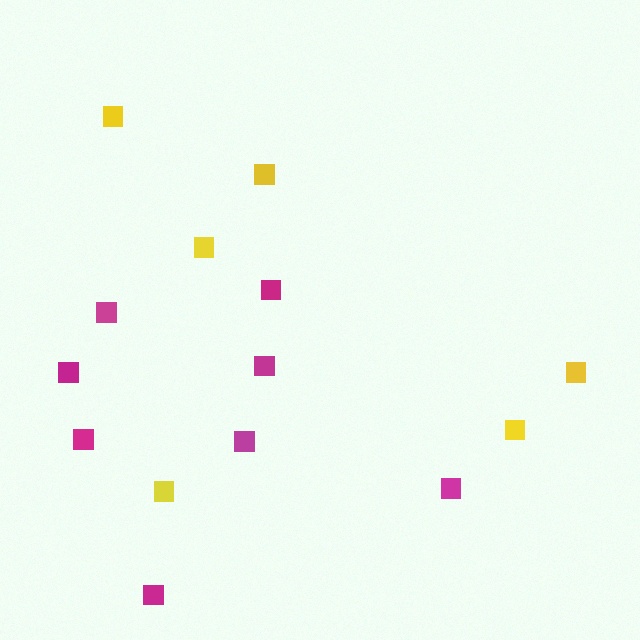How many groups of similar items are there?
There are 2 groups: one group of yellow squares (6) and one group of magenta squares (8).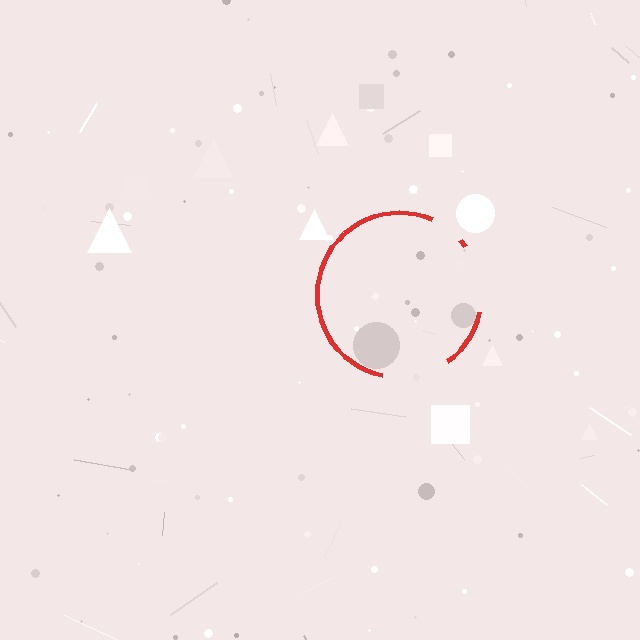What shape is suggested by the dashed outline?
The dashed outline suggests a circle.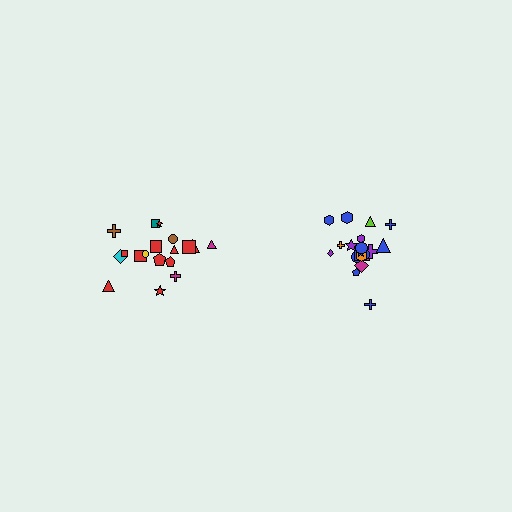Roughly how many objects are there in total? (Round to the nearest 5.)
Roughly 40 objects in total.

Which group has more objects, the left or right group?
The right group.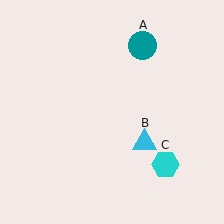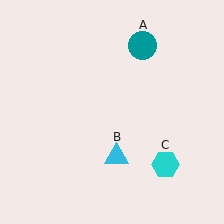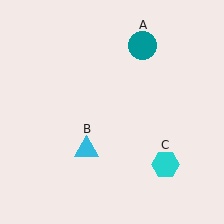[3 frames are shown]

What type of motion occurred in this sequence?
The cyan triangle (object B) rotated clockwise around the center of the scene.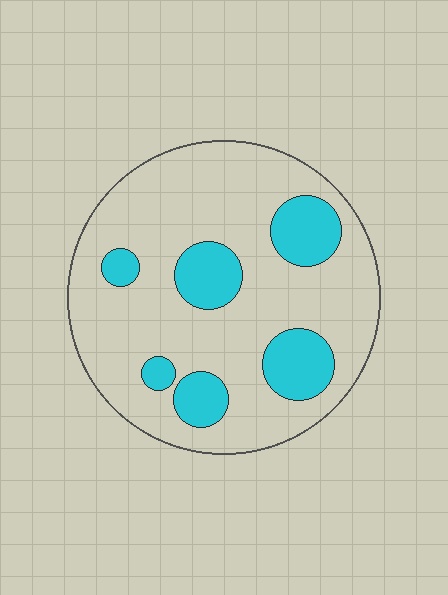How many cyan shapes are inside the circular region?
6.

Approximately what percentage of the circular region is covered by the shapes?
Approximately 20%.